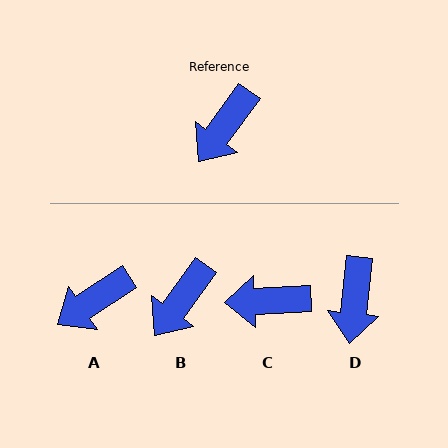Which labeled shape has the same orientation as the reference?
B.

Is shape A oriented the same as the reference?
No, it is off by about 20 degrees.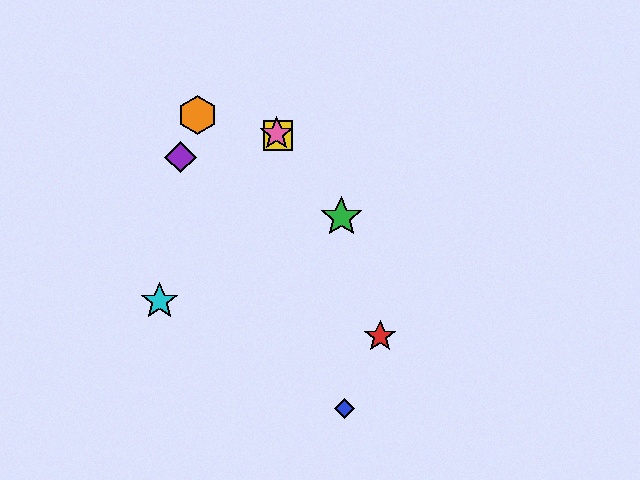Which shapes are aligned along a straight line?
The green star, the yellow square, the pink star are aligned along a straight line.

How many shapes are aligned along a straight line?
3 shapes (the green star, the yellow square, the pink star) are aligned along a straight line.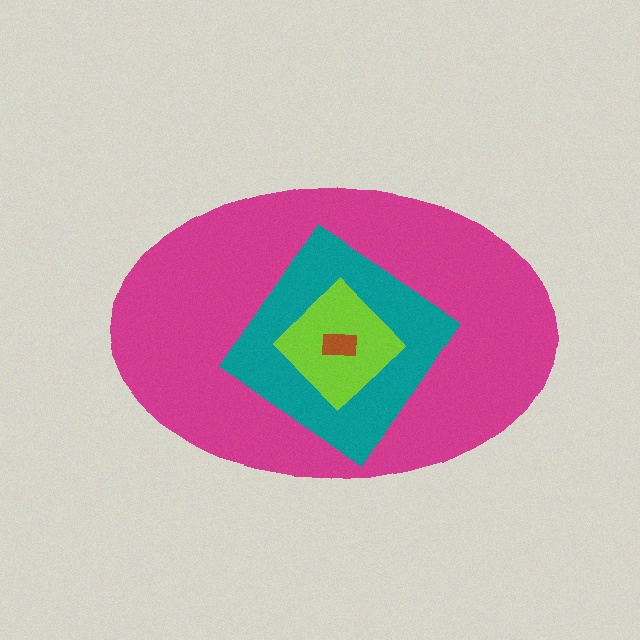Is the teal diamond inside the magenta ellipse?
Yes.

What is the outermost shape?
The magenta ellipse.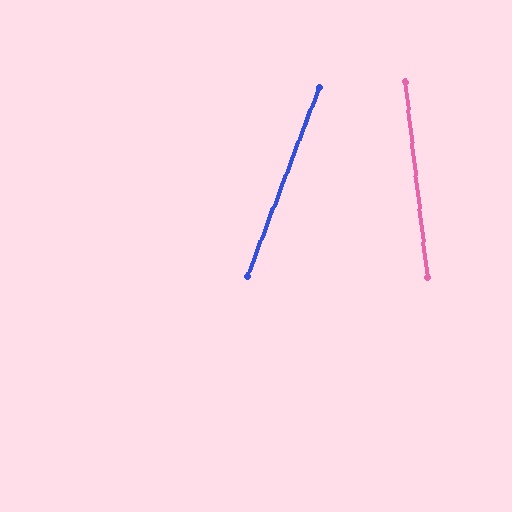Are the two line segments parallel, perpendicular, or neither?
Neither parallel nor perpendicular — they differ by about 28°.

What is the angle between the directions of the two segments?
Approximately 28 degrees.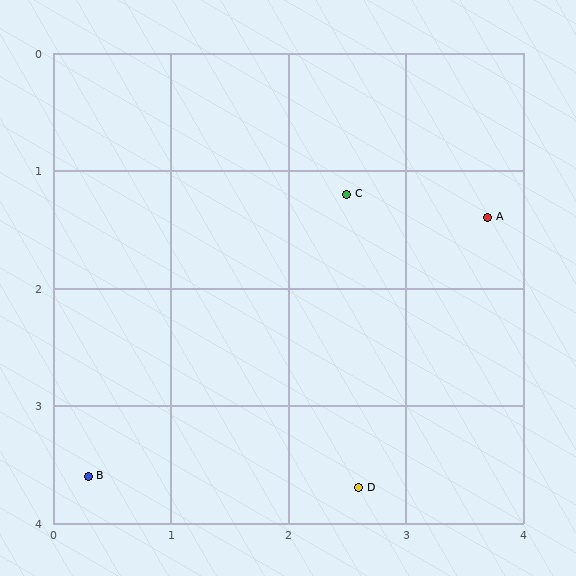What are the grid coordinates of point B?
Point B is at approximately (0.3, 3.6).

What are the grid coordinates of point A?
Point A is at approximately (3.7, 1.4).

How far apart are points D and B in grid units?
Points D and B are about 2.3 grid units apart.